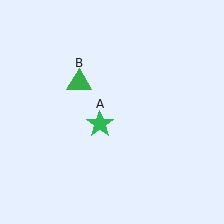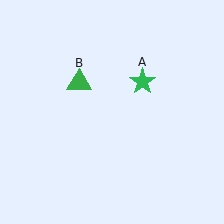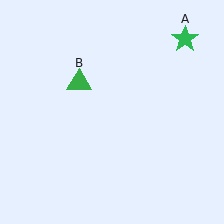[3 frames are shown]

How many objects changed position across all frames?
1 object changed position: green star (object A).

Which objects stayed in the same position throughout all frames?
Green triangle (object B) remained stationary.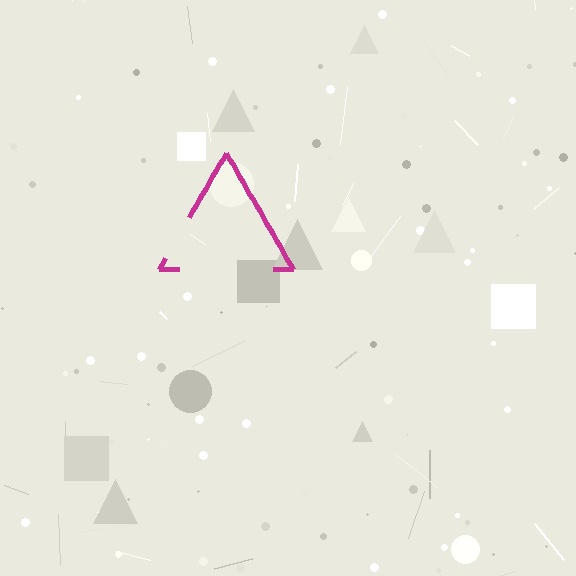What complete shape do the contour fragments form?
The contour fragments form a triangle.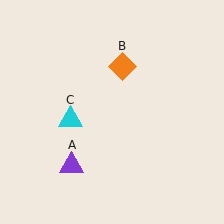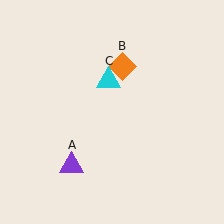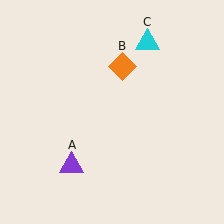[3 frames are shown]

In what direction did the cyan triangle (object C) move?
The cyan triangle (object C) moved up and to the right.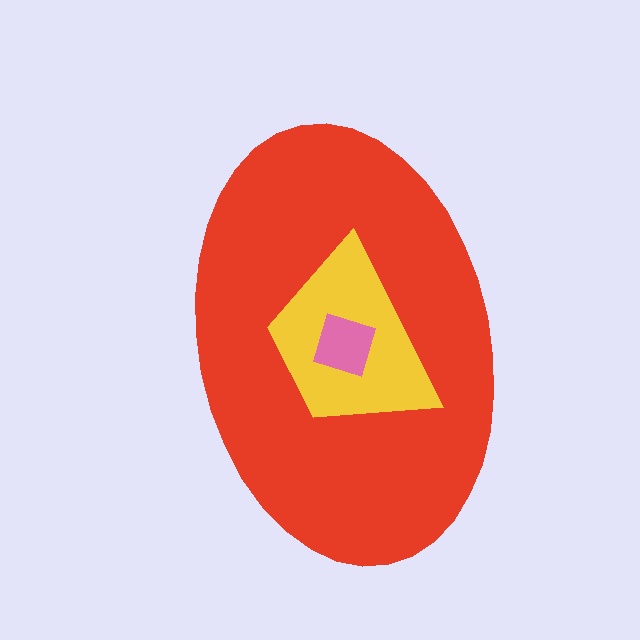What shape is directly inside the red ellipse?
The yellow trapezoid.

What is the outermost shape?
The red ellipse.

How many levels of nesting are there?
3.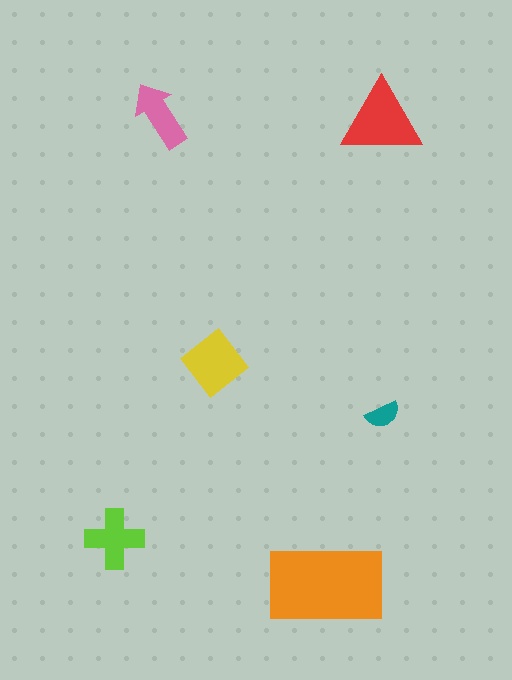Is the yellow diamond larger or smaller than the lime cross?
Larger.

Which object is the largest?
The orange rectangle.